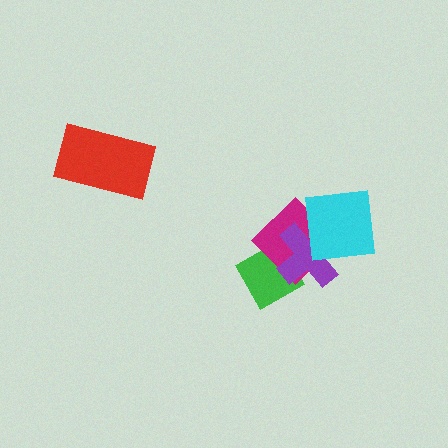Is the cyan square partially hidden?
No, no other shape covers it.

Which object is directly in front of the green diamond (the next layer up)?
The magenta diamond is directly in front of the green diamond.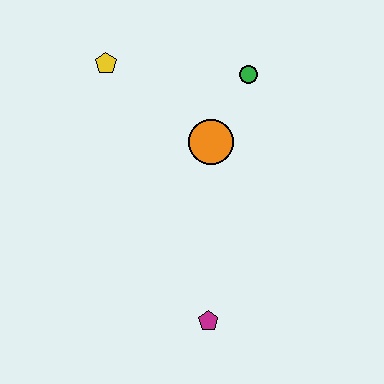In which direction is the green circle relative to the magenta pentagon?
The green circle is above the magenta pentagon.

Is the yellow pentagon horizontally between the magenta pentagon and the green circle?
No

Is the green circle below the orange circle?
No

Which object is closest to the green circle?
The orange circle is closest to the green circle.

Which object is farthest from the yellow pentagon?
The magenta pentagon is farthest from the yellow pentagon.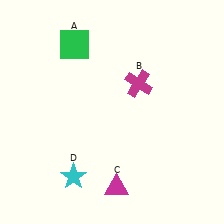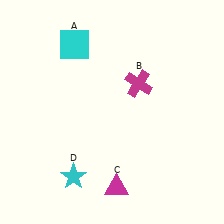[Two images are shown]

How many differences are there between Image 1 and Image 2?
There is 1 difference between the two images.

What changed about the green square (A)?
In Image 1, A is green. In Image 2, it changed to cyan.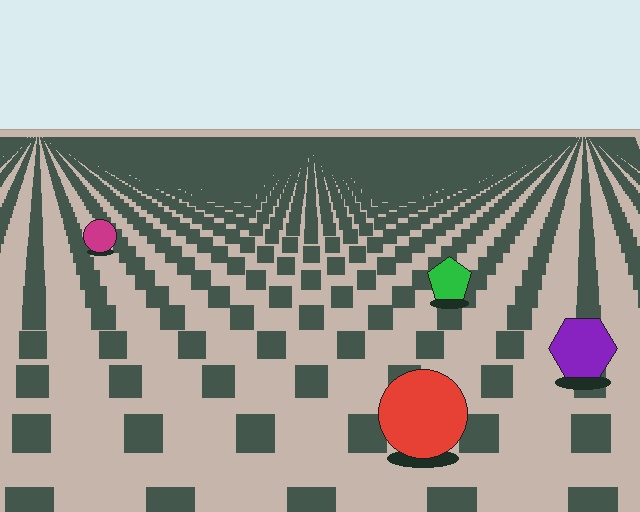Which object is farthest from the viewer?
The magenta circle is farthest from the viewer. It appears smaller and the ground texture around it is denser.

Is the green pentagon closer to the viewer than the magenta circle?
Yes. The green pentagon is closer — you can tell from the texture gradient: the ground texture is coarser near it.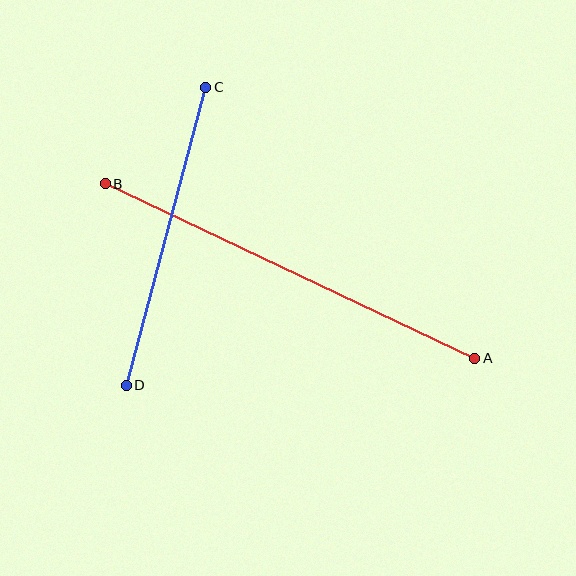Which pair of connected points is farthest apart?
Points A and B are farthest apart.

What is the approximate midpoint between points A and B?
The midpoint is at approximately (290, 271) pixels.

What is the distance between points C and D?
The distance is approximately 309 pixels.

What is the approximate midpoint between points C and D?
The midpoint is at approximately (166, 236) pixels.